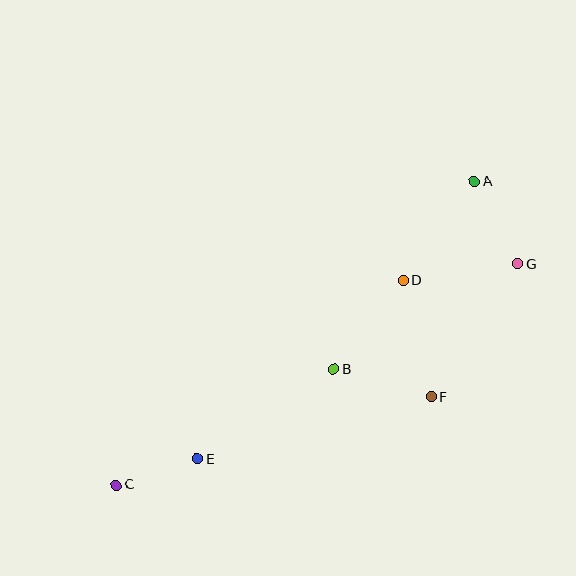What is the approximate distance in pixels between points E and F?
The distance between E and F is approximately 242 pixels.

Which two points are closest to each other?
Points C and E are closest to each other.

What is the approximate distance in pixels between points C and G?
The distance between C and G is approximately 459 pixels.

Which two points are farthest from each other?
Points A and C are farthest from each other.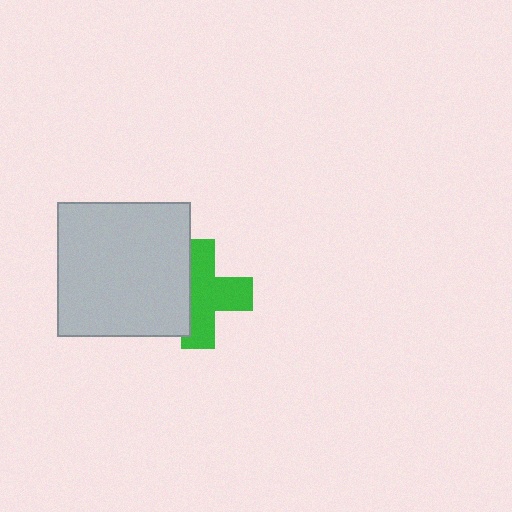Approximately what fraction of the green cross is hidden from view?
Roughly 36% of the green cross is hidden behind the light gray square.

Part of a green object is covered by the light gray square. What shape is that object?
It is a cross.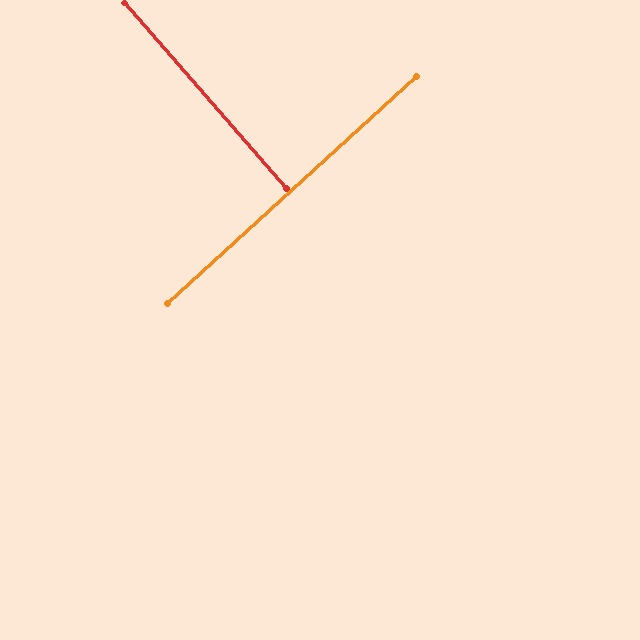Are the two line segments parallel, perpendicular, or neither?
Perpendicular — they meet at approximately 89°.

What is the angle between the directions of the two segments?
Approximately 89 degrees.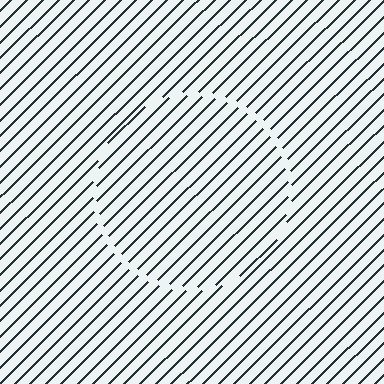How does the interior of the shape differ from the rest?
The interior of the shape contains the same grating, shifted by half a period — the contour is defined by the phase discontinuity where line-ends from the inner and outer gratings abut.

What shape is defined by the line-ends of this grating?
An illusory circle. The interior of the shape contains the same grating, shifted by half a period — the contour is defined by the phase discontinuity where line-ends from the inner and outer gratings abut.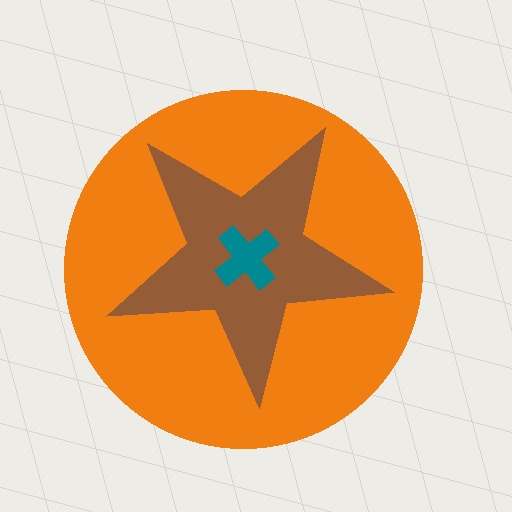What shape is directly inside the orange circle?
The brown star.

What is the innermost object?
The teal cross.